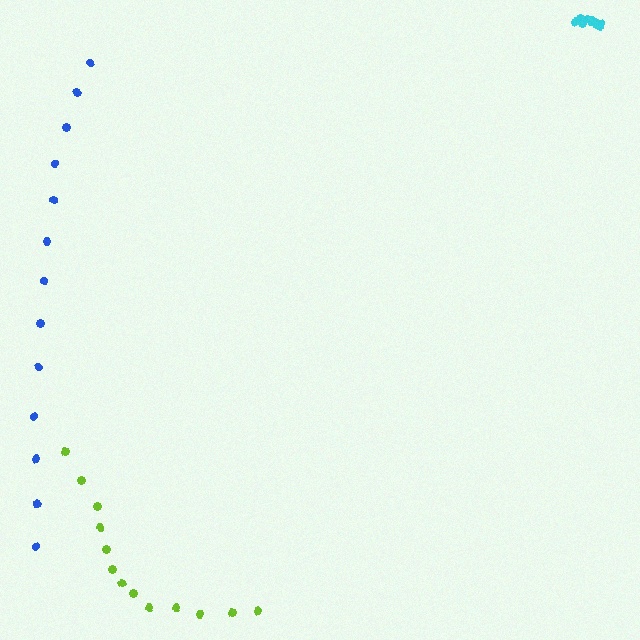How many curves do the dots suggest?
There are 3 distinct paths.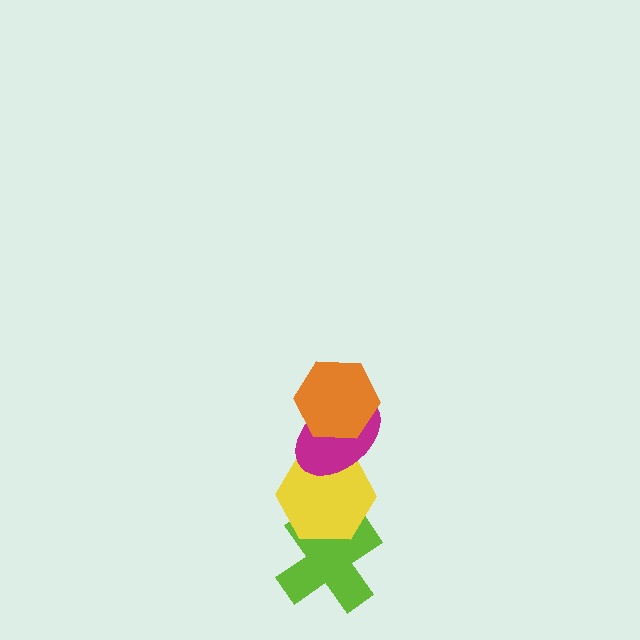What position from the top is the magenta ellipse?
The magenta ellipse is 2nd from the top.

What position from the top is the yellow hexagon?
The yellow hexagon is 3rd from the top.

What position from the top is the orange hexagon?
The orange hexagon is 1st from the top.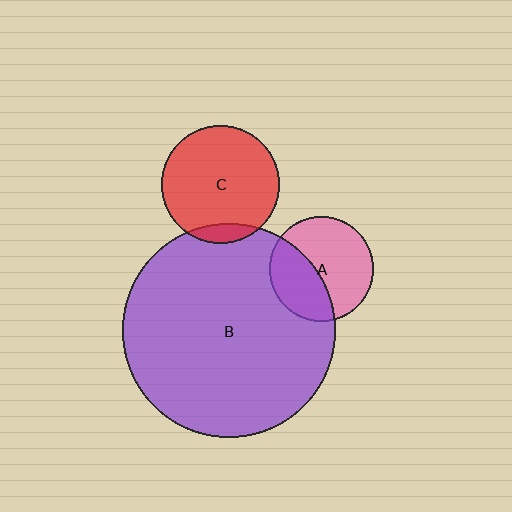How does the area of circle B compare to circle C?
Approximately 3.3 times.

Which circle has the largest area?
Circle B (purple).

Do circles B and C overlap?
Yes.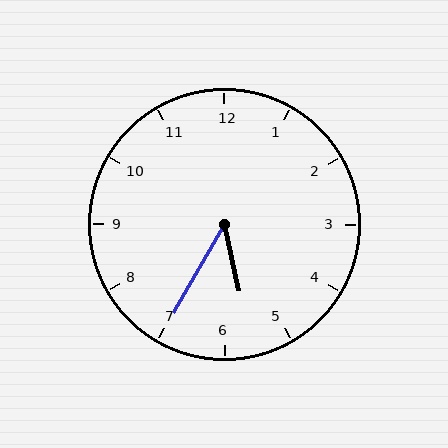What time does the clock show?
5:35.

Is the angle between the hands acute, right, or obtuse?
It is acute.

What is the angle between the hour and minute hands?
Approximately 42 degrees.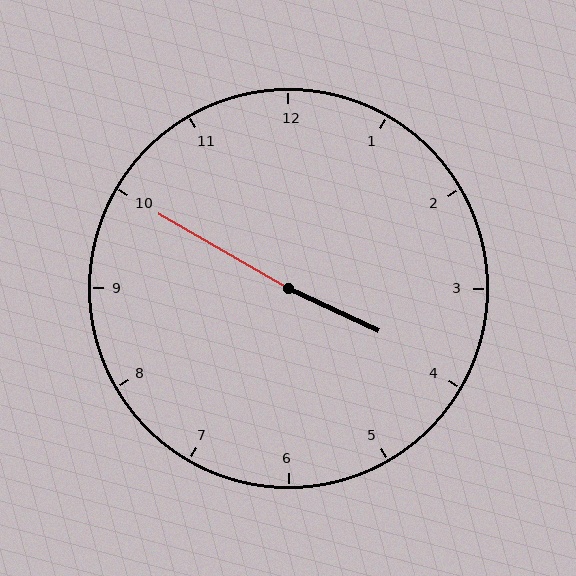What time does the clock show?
3:50.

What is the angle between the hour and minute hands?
Approximately 175 degrees.